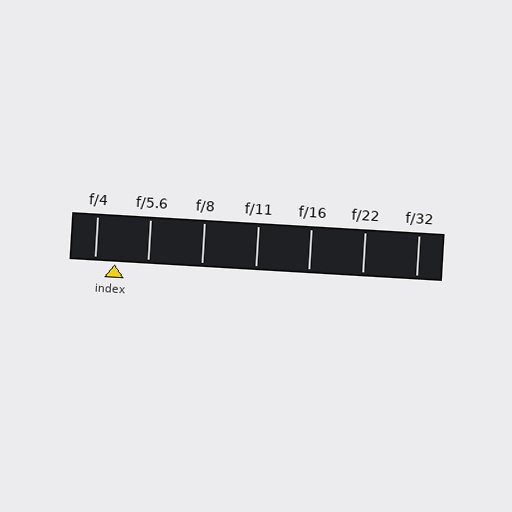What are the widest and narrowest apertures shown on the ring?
The widest aperture shown is f/4 and the narrowest is f/32.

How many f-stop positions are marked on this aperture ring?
There are 7 f-stop positions marked.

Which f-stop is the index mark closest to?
The index mark is closest to f/4.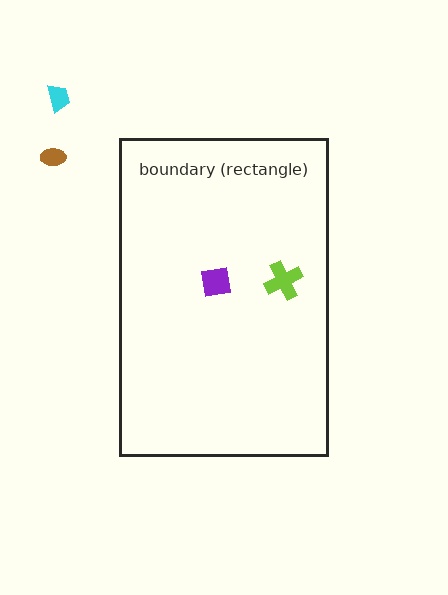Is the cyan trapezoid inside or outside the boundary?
Outside.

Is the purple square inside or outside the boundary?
Inside.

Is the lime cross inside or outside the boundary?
Inside.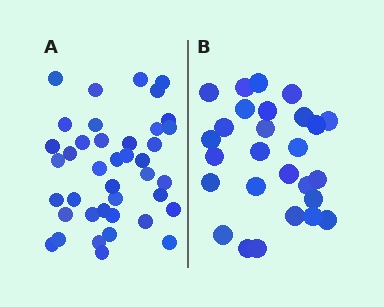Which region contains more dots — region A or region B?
Region A (the left region) has more dots.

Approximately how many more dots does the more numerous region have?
Region A has approximately 15 more dots than region B.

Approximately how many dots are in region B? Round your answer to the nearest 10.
About 30 dots. (The exact count is 27, which rounds to 30.)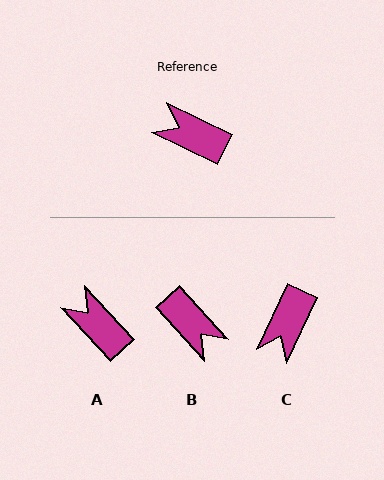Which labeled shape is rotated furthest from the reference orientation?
B, about 158 degrees away.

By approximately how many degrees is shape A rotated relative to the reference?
Approximately 22 degrees clockwise.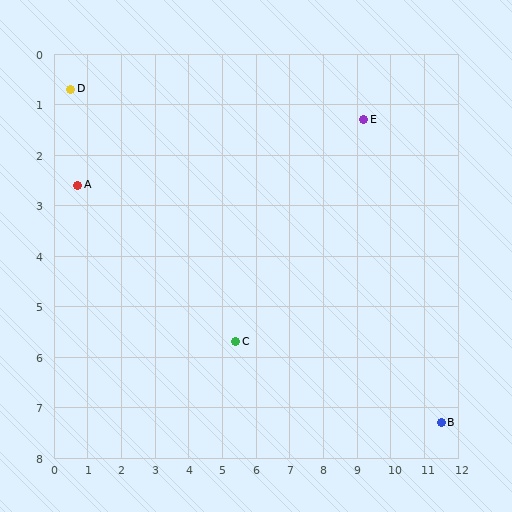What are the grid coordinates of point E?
Point E is at approximately (9.2, 1.3).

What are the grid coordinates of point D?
Point D is at approximately (0.5, 0.7).